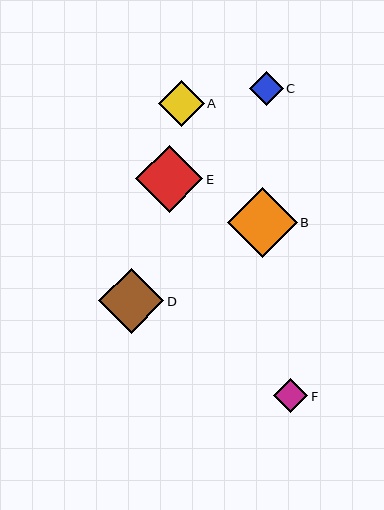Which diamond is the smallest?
Diamond F is the smallest with a size of approximately 34 pixels.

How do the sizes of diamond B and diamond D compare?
Diamond B and diamond D are approximately the same size.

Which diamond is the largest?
Diamond B is the largest with a size of approximately 69 pixels.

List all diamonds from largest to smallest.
From largest to smallest: B, E, D, A, C, F.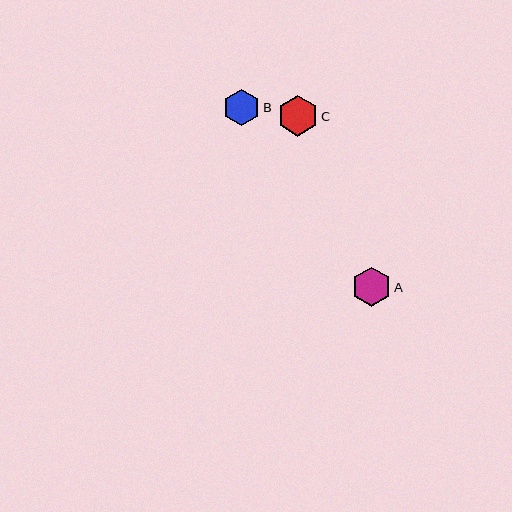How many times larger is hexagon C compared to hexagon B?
Hexagon C is approximately 1.1 times the size of hexagon B.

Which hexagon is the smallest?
Hexagon B is the smallest with a size of approximately 37 pixels.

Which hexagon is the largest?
Hexagon C is the largest with a size of approximately 40 pixels.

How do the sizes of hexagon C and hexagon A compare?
Hexagon C and hexagon A are approximately the same size.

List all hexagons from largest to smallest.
From largest to smallest: C, A, B.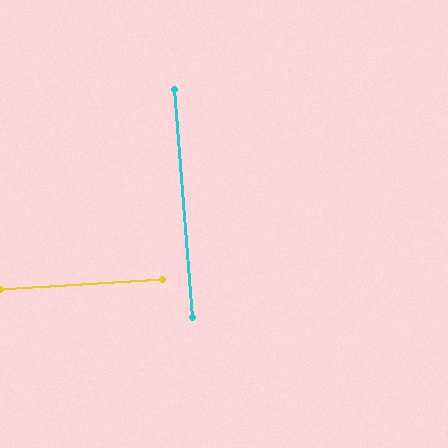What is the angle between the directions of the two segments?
Approximately 89 degrees.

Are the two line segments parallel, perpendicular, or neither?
Perpendicular — they meet at approximately 89°.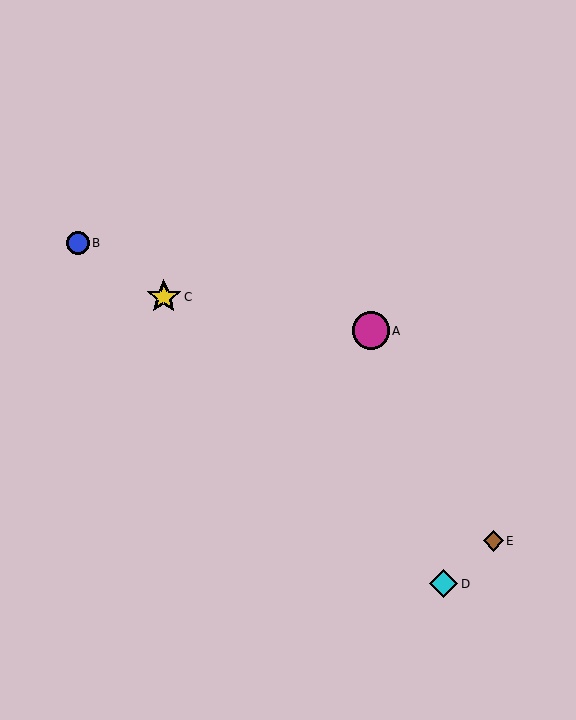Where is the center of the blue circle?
The center of the blue circle is at (78, 243).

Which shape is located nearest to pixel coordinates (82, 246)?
The blue circle (labeled B) at (78, 243) is nearest to that location.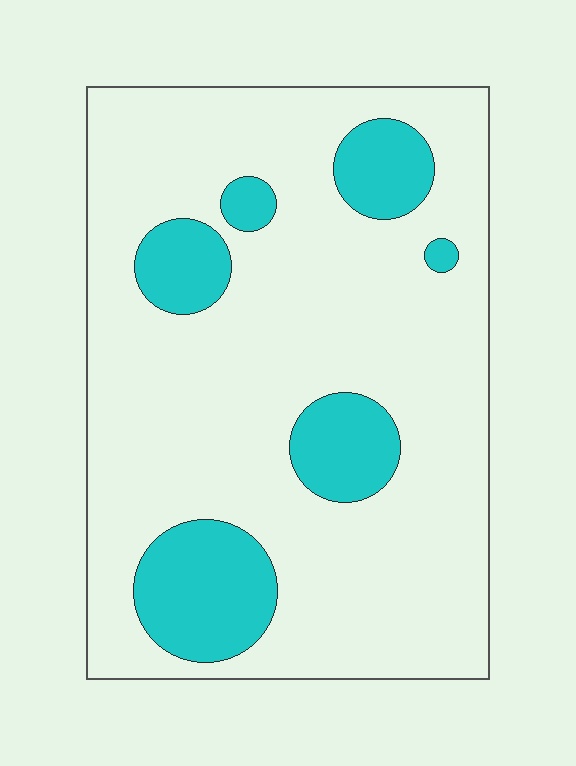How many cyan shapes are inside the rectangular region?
6.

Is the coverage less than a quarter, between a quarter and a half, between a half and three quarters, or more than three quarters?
Less than a quarter.